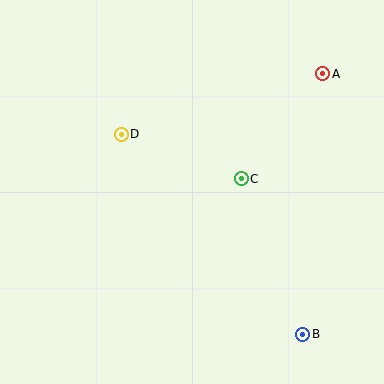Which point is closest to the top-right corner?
Point A is closest to the top-right corner.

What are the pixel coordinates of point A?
Point A is at (323, 74).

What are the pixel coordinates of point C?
Point C is at (241, 179).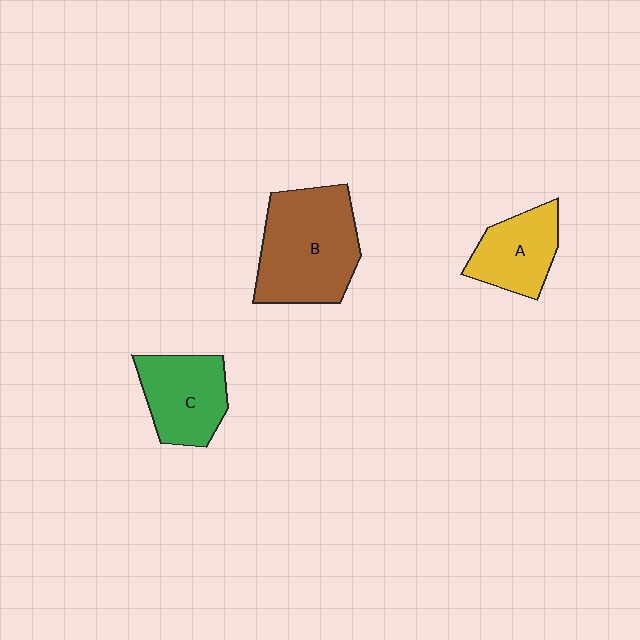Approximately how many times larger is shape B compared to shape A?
Approximately 1.8 times.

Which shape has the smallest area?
Shape A (yellow).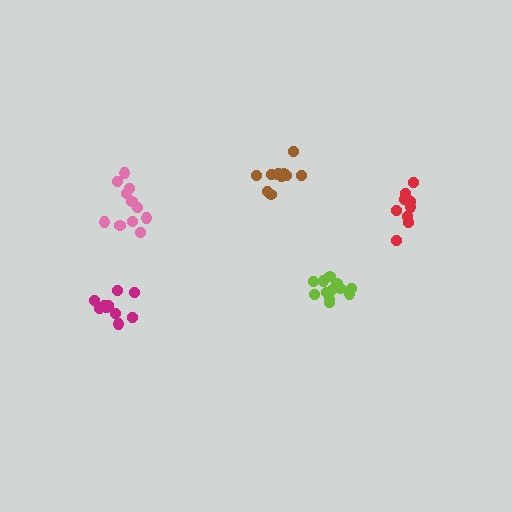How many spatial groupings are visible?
There are 5 spatial groupings.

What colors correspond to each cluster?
The clusters are colored: brown, red, lime, magenta, pink.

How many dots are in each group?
Group 1: 11 dots, Group 2: 9 dots, Group 3: 12 dots, Group 4: 10 dots, Group 5: 11 dots (53 total).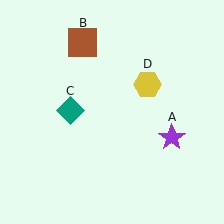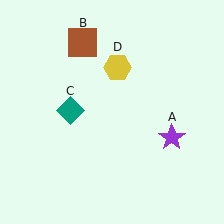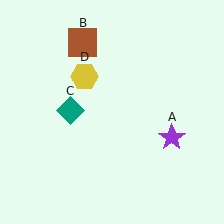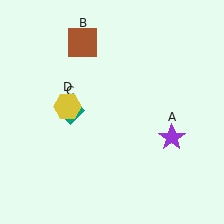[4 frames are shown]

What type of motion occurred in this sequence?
The yellow hexagon (object D) rotated counterclockwise around the center of the scene.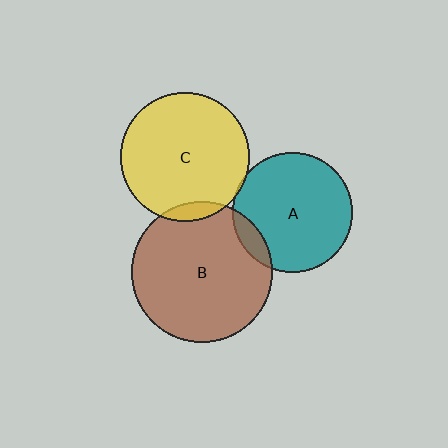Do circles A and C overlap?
Yes.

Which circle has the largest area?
Circle B (brown).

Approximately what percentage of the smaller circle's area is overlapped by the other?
Approximately 5%.